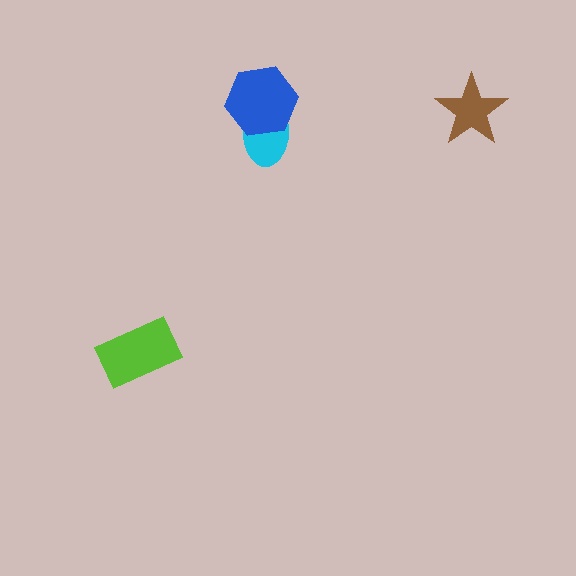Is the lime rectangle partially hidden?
No, no other shape covers it.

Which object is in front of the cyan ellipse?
The blue hexagon is in front of the cyan ellipse.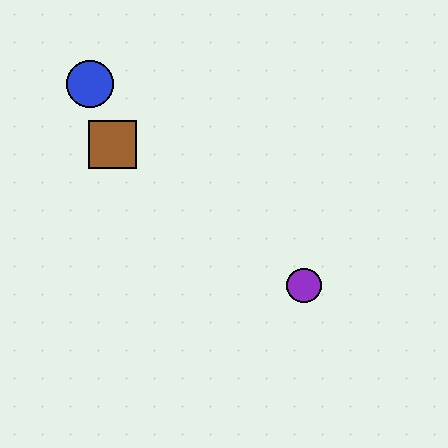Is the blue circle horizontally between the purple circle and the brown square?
No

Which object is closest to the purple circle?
The brown square is closest to the purple circle.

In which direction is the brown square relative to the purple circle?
The brown square is to the left of the purple circle.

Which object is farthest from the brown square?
The purple circle is farthest from the brown square.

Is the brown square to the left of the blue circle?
No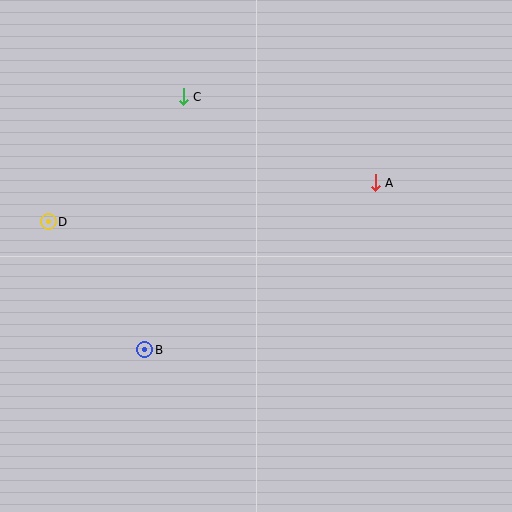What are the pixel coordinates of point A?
Point A is at (375, 183).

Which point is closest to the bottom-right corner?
Point A is closest to the bottom-right corner.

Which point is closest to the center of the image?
Point A at (375, 183) is closest to the center.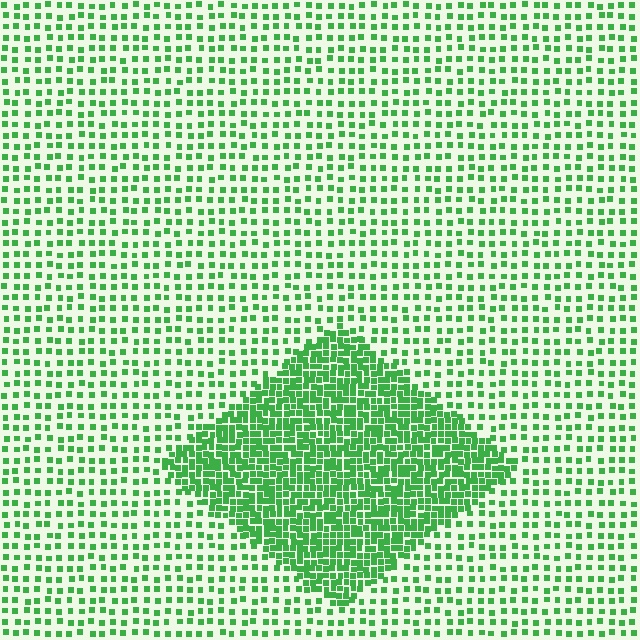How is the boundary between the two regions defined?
The boundary is defined by a change in element density (approximately 2.6x ratio). All elements are the same color, size, and shape.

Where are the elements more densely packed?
The elements are more densely packed inside the diamond boundary.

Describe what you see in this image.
The image contains small green elements arranged at two different densities. A diamond-shaped region is visible where the elements are more densely packed than the surrounding area.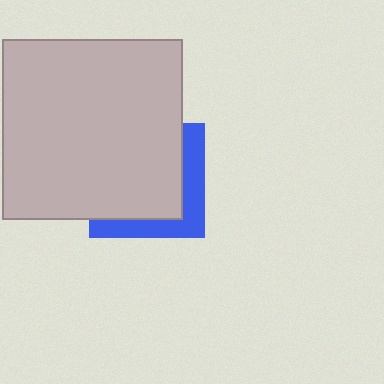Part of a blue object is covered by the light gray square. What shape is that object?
It is a square.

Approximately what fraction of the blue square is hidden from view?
Roughly 68% of the blue square is hidden behind the light gray square.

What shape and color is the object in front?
The object in front is a light gray square.